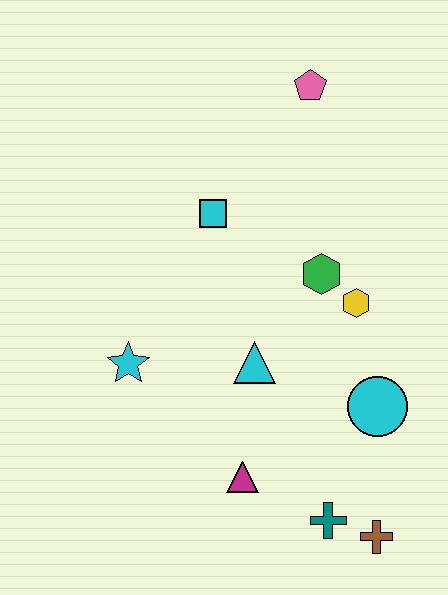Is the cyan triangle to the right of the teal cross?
No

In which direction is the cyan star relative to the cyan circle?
The cyan star is to the left of the cyan circle.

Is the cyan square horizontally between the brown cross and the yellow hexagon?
No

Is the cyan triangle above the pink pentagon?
No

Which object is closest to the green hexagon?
The yellow hexagon is closest to the green hexagon.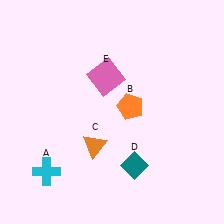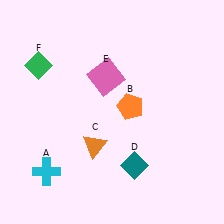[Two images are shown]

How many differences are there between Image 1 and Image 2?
There is 1 difference between the two images.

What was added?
A green diamond (F) was added in Image 2.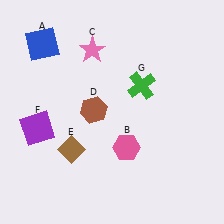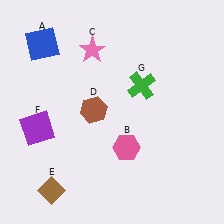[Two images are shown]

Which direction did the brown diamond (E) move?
The brown diamond (E) moved down.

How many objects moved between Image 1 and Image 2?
1 object moved between the two images.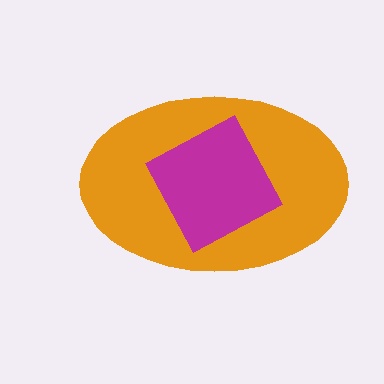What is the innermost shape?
The magenta square.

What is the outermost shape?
The orange ellipse.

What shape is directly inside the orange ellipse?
The magenta square.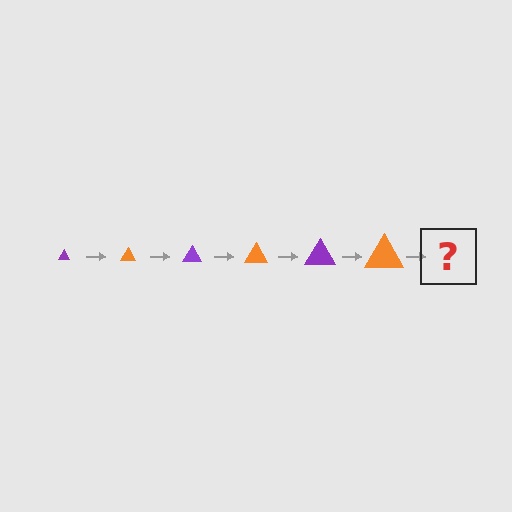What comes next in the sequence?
The next element should be a purple triangle, larger than the previous one.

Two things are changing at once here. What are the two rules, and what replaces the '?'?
The two rules are that the triangle grows larger each step and the color cycles through purple and orange. The '?' should be a purple triangle, larger than the previous one.